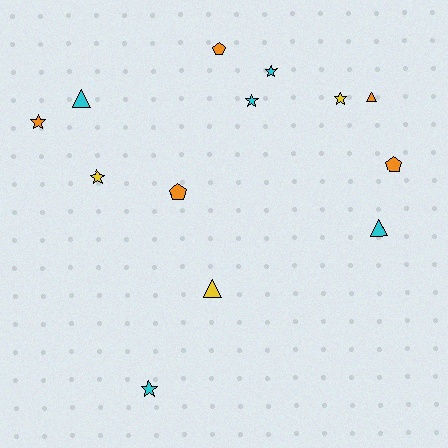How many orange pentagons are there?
There are 3 orange pentagons.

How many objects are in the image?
There are 13 objects.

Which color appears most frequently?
Cyan, with 5 objects.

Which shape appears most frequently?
Star, with 6 objects.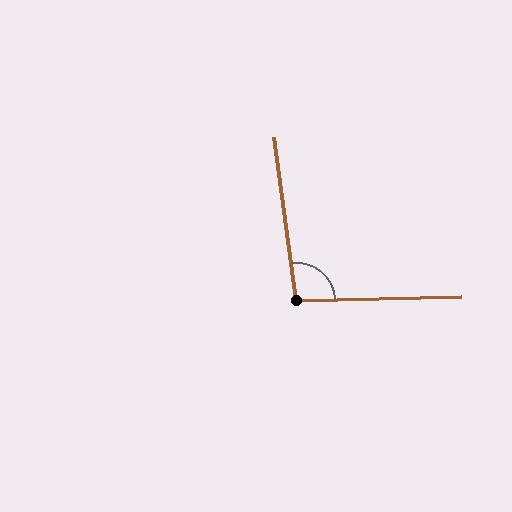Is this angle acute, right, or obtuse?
It is obtuse.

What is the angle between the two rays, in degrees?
Approximately 96 degrees.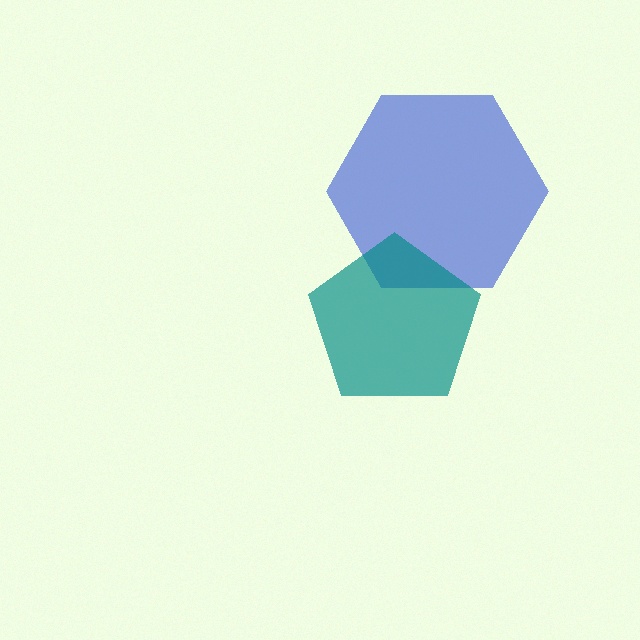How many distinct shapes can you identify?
There are 2 distinct shapes: a blue hexagon, a teal pentagon.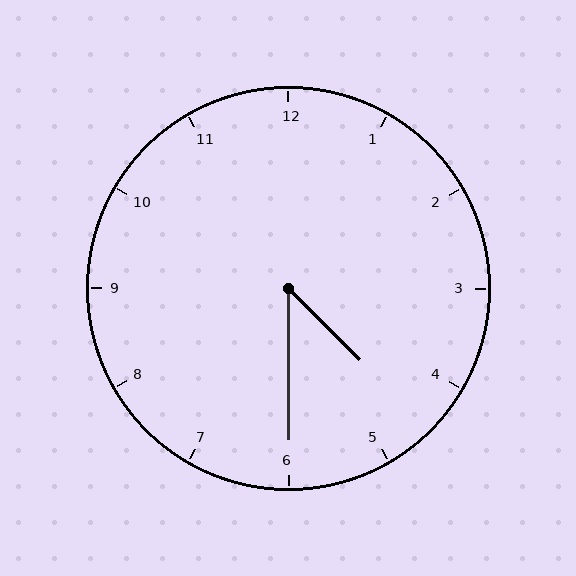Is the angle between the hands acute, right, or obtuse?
It is acute.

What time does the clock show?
4:30.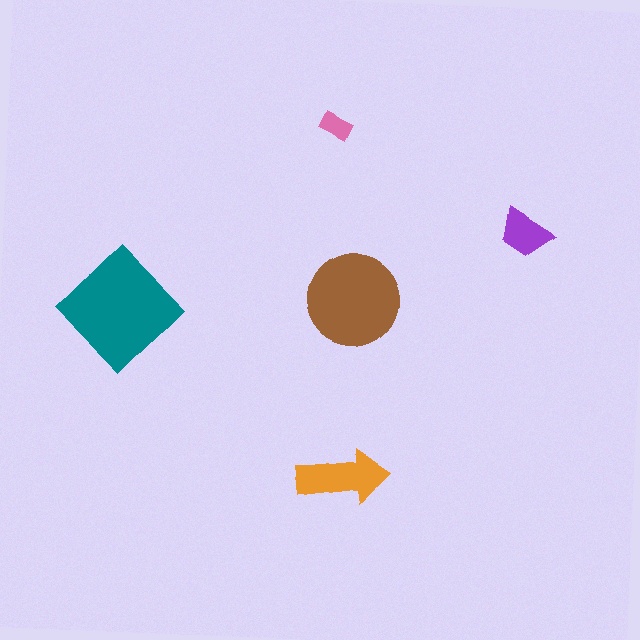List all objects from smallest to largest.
The pink rectangle, the purple trapezoid, the orange arrow, the brown circle, the teal diamond.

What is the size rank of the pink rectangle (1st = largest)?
5th.